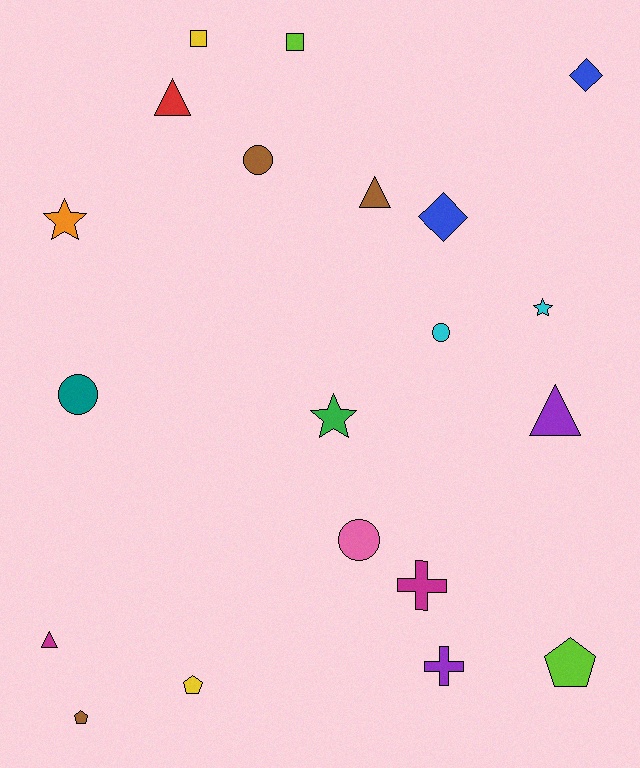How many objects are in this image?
There are 20 objects.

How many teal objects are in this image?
There is 1 teal object.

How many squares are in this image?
There are 2 squares.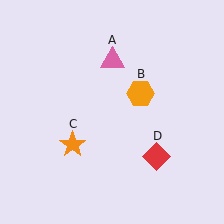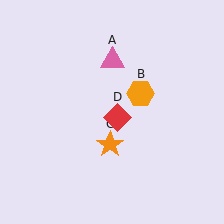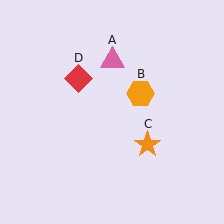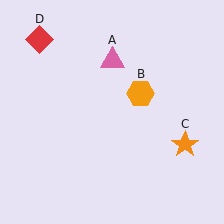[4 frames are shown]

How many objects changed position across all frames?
2 objects changed position: orange star (object C), red diamond (object D).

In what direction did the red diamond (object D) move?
The red diamond (object D) moved up and to the left.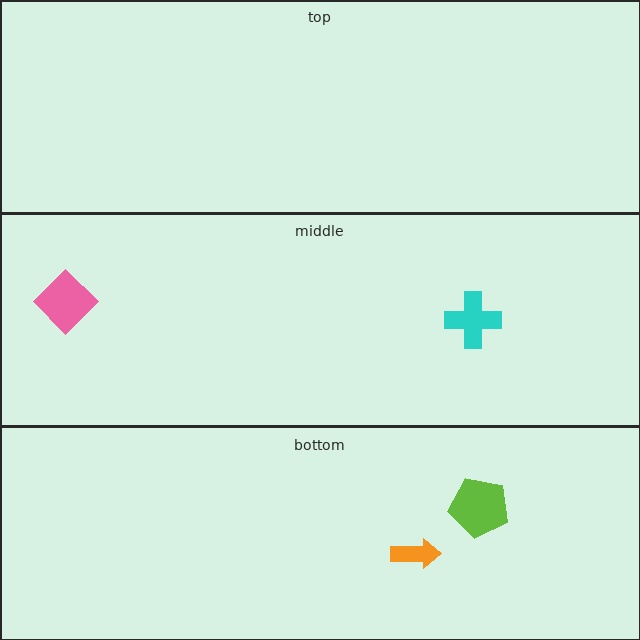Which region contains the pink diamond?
The middle region.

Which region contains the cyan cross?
The middle region.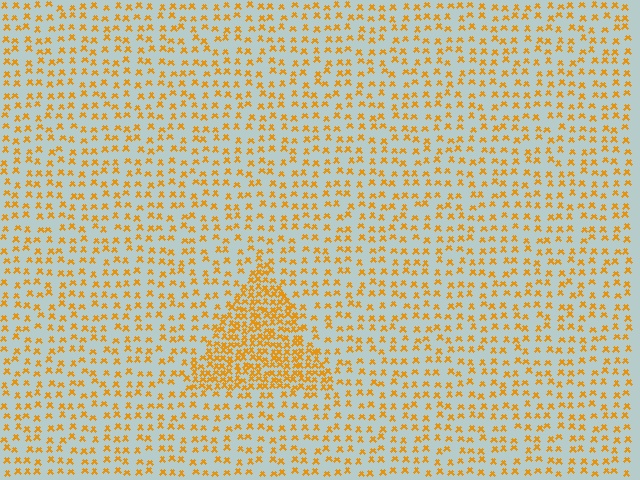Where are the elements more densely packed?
The elements are more densely packed inside the triangle boundary.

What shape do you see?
I see a triangle.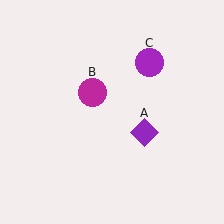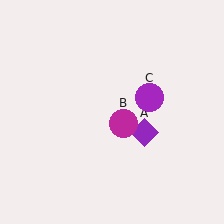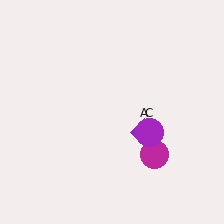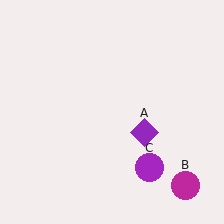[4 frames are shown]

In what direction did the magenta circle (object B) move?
The magenta circle (object B) moved down and to the right.